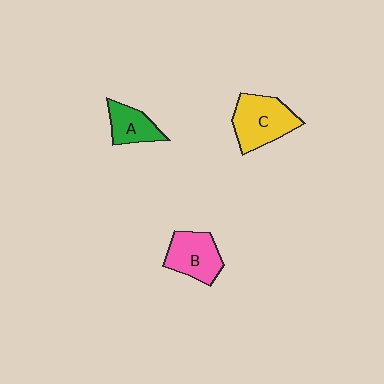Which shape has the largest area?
Shape C (yellow).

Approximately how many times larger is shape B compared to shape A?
Approximately 1.3 times.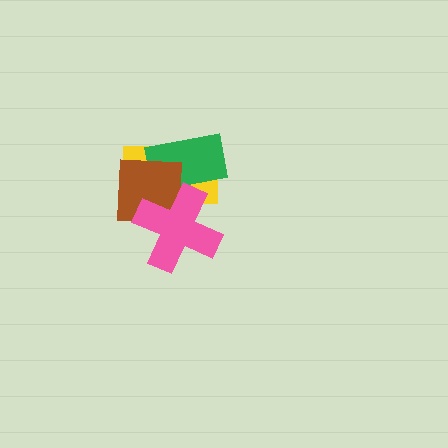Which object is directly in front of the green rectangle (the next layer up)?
The brown square is directly in front of the green rectangle.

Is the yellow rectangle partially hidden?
Yes, it is partially covered by another shape.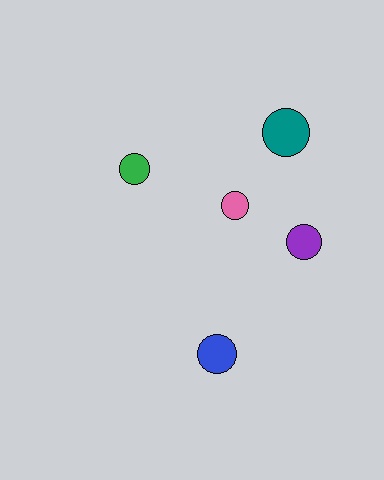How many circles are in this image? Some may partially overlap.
There are 5 circles.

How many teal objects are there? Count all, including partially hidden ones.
There is 1 teal object.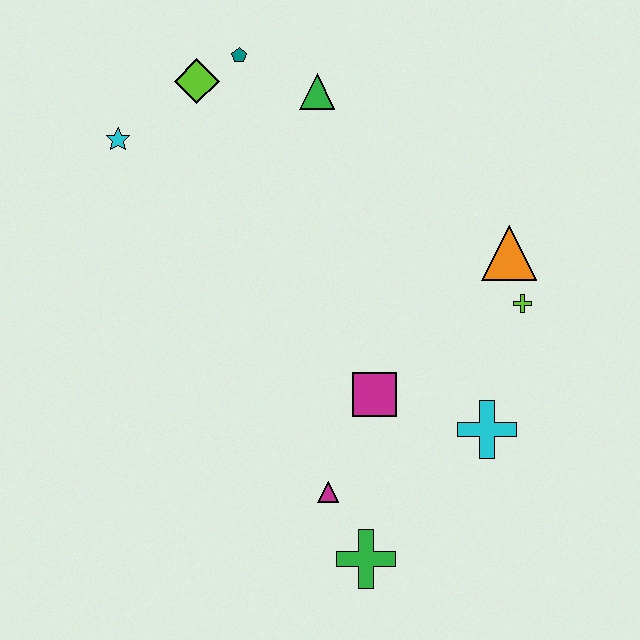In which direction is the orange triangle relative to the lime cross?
The orange triangle is above the lime cross.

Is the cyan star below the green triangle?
Yes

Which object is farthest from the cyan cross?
The cyan star is farthest from the cyan cross.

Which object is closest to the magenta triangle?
The green cross is closest to the magenta triangle.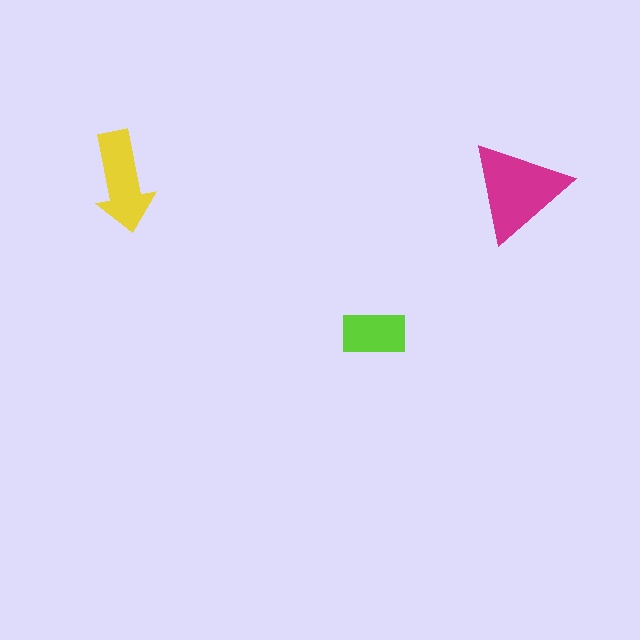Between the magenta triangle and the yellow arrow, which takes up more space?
The magenta triangle.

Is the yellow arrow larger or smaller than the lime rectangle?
Larger.